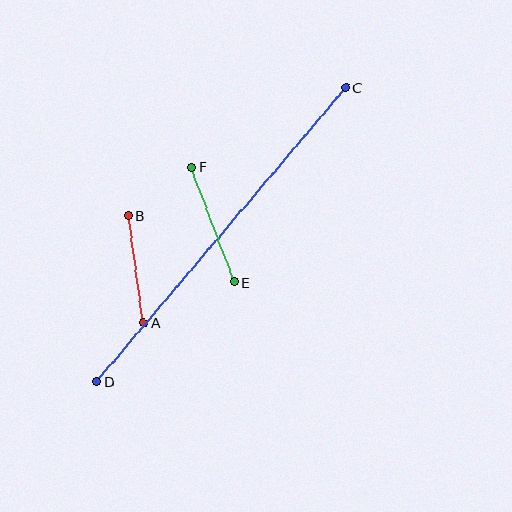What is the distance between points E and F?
The distance is approximately 123 pixels.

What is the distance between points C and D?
The distance is approximately 386 pixels.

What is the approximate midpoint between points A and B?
The midpoint is at approximately (136, 269) pixels.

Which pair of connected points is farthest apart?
Points C and D are farthest apart.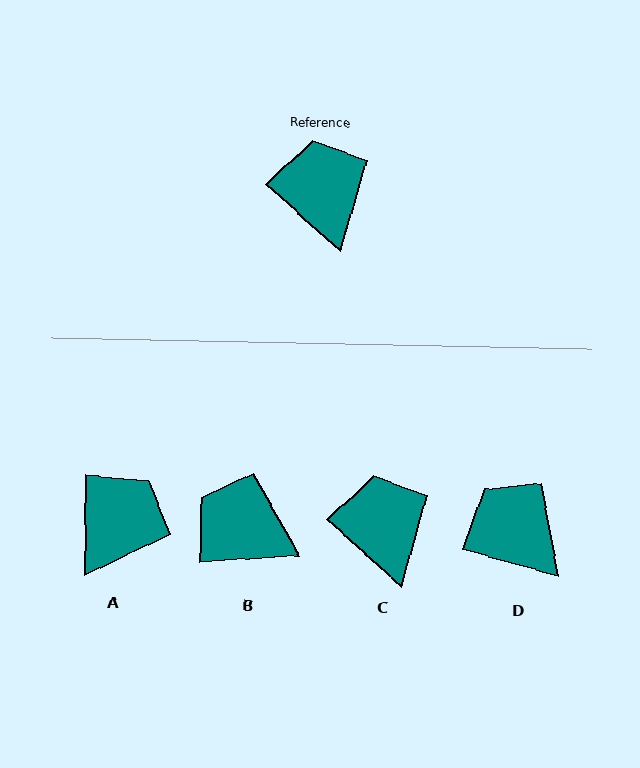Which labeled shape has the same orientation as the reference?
C.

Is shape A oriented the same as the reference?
No, it is off by about 49 degrees.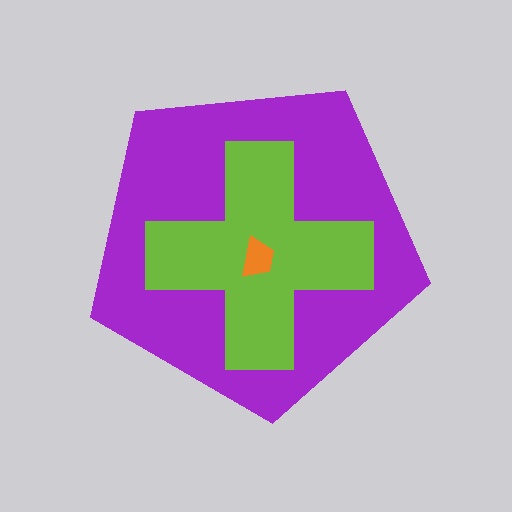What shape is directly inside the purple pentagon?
The lime cross.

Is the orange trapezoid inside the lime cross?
Yes.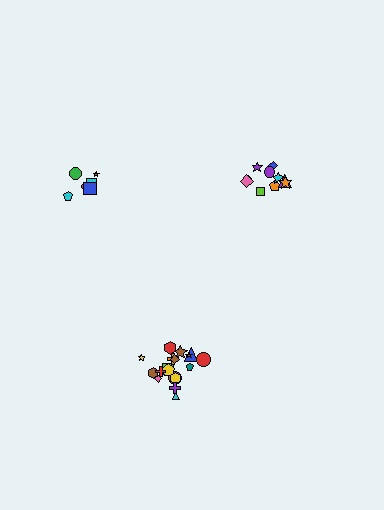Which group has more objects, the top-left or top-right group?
The top-right group.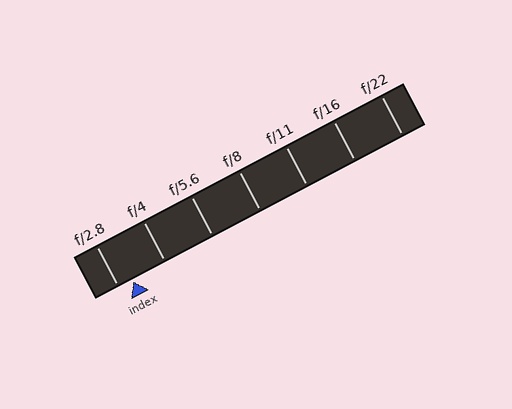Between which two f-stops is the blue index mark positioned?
The index mark is between f/2.8 and f/4.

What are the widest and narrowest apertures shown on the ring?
The widest aperture shown is f/2.8 and the narrowest is f/22.